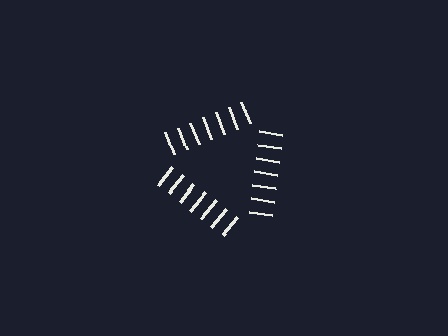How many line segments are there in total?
21 — 7 along each of the 3 edges.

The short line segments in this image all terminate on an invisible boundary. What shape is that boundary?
An illusory triangle — the line segments terminate on its edges but no continuous stroke is drawn.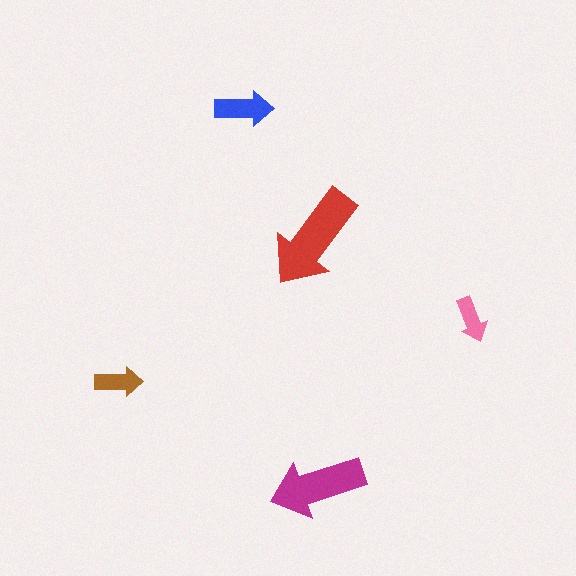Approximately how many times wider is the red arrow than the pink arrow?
About 2.5 times wider.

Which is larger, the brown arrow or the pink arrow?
The brown one.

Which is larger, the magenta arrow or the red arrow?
The red one.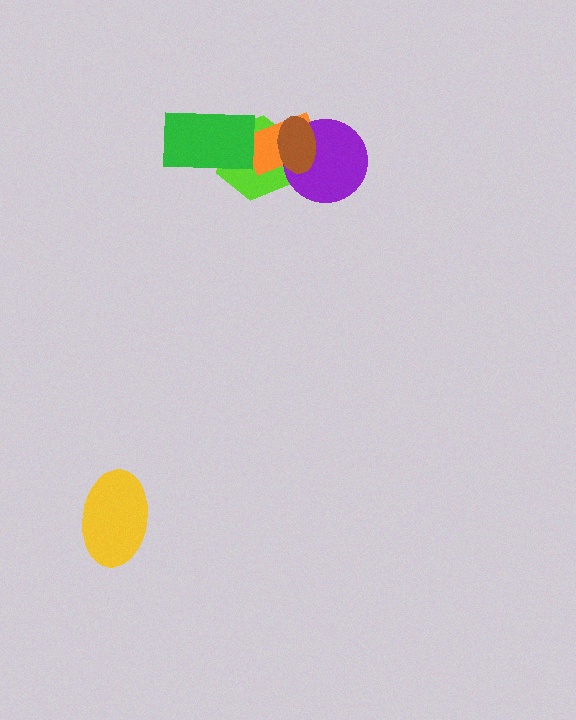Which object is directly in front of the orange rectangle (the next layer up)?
The purple circle is directly in front of the orange rectangle.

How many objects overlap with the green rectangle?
1 object overlaps with the green rectangle.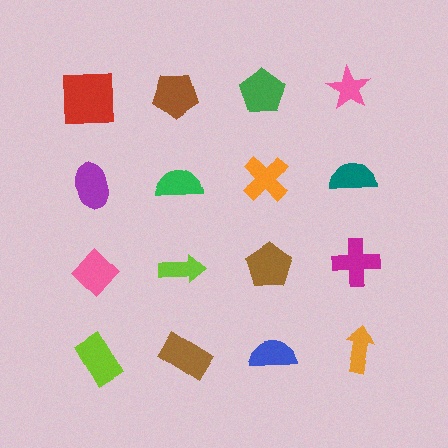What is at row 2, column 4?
A teal semicircle.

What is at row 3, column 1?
A pink diamond.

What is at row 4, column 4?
An orange arrow.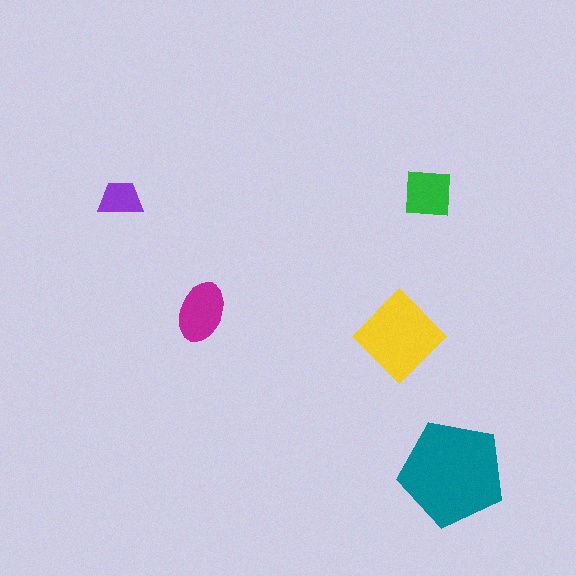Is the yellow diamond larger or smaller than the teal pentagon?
Smaller.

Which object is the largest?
The teal pentagon.